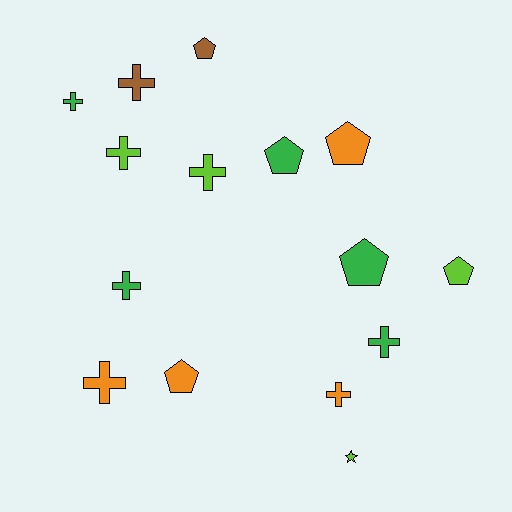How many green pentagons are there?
There are 2 green pentagons.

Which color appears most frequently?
Green, with 5 objects.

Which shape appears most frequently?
Cross, with 8 objects.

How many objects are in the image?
There are 15 objects.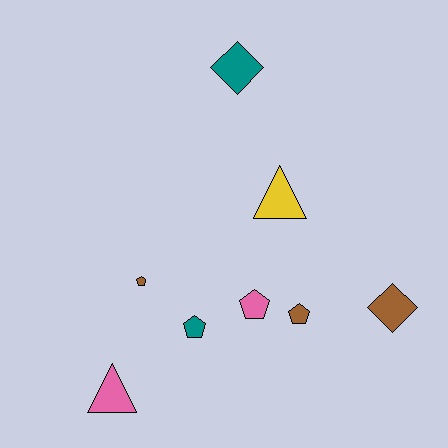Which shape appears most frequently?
Pentagon, with 4 objects.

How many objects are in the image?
There are 8 objects.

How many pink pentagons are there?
There is 1 pink pentagon.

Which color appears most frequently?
Brown, with 3 objects.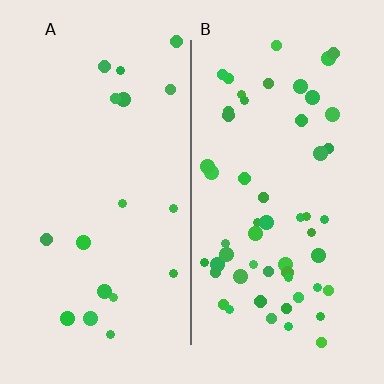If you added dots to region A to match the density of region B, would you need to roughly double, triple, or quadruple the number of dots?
Approximately triple.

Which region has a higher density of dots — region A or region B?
B (the right).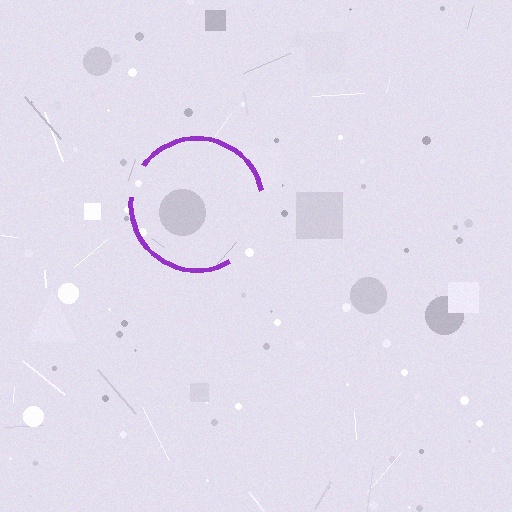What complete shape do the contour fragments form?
The contour fragments form a circle.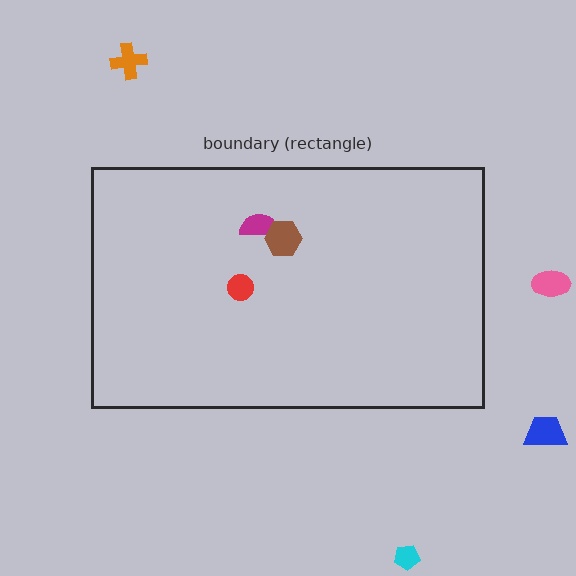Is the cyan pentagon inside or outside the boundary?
Outside.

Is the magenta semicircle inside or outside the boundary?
Inside.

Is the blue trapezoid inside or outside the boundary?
Outside.